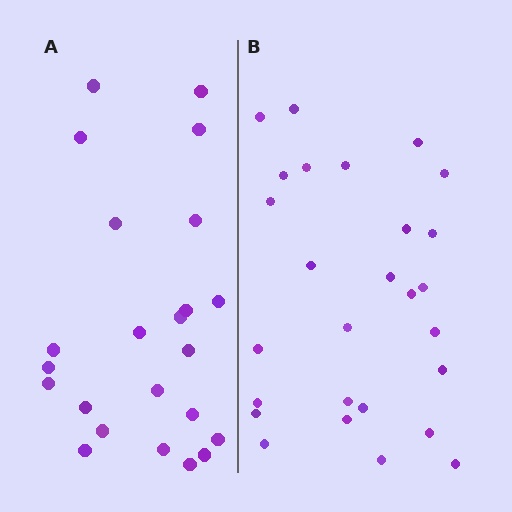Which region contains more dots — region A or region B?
Region B (the right region) has more dots.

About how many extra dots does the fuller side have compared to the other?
Region B has about 4 more dots than region A.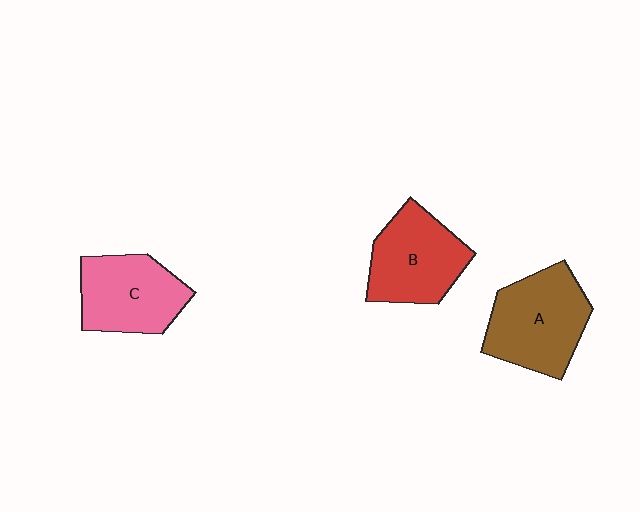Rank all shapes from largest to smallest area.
From largest to smallest: A (brown), B (red), C (pink).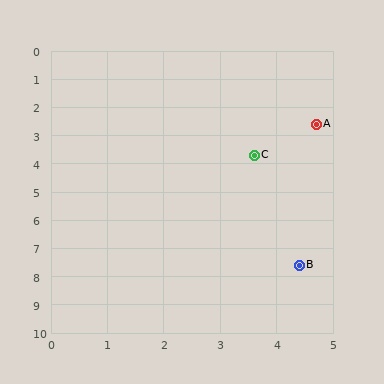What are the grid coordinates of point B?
Point B is at approximately (4.4, 7.6).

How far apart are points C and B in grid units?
Points C and B are about 4.0 grid units apart.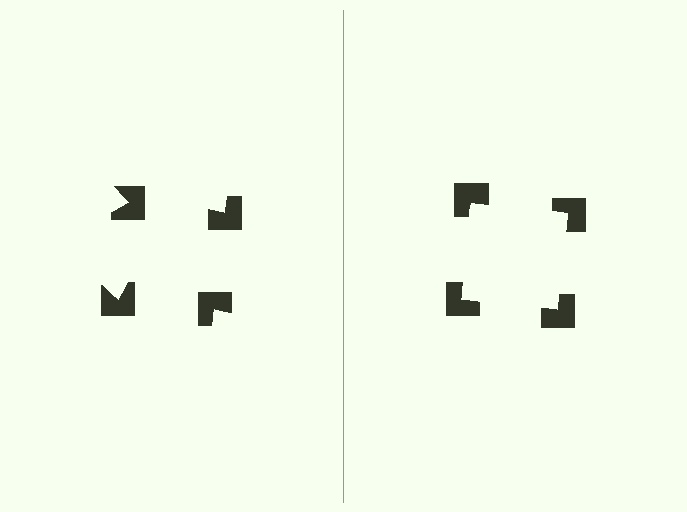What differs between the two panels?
The notched squares are positioned identically on both sides; only the wedge orientations differ. On the right they align to a square; on the left they are misaligned.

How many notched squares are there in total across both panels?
8 — 4 on each side.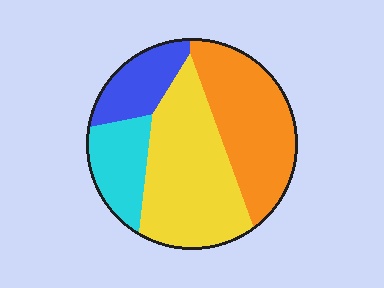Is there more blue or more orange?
Orange.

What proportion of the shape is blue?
Blue covers roughly 15% of the shape.